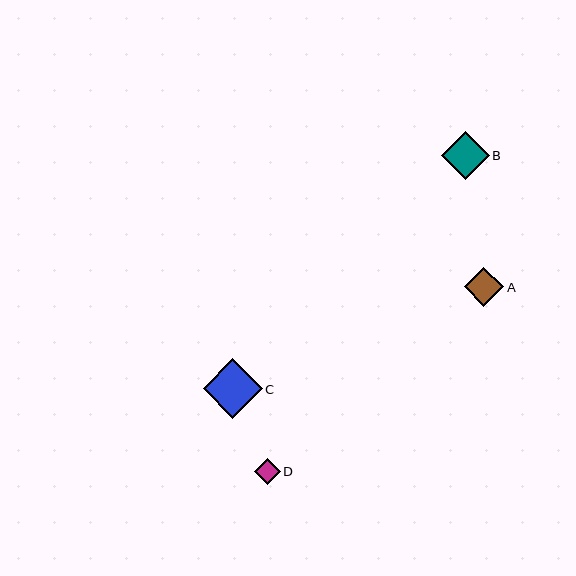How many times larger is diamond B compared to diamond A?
Diamond B is approximately 1.2 times the size of diamond A.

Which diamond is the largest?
Diamond C is the largest with a size of approximately 59 pixels.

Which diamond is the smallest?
Diamond D is the smallest with a size of approximately 26 pixels.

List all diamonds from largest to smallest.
From largest to smallest: C, B, A, D.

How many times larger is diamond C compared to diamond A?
Diamond C is approximately 1.5 times the size of diamond A.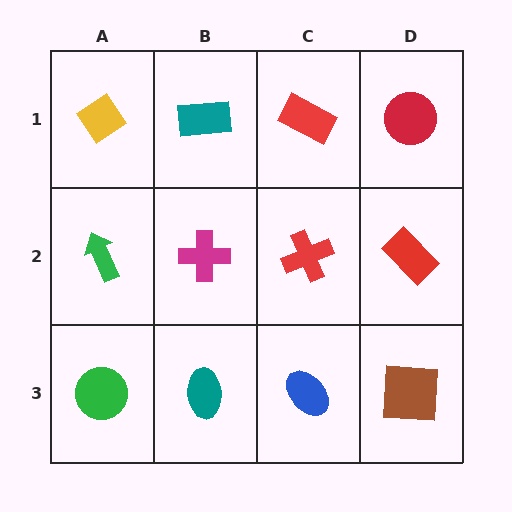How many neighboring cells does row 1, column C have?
3.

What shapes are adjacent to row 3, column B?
A magenta cross (row 2, column B), a green circle (row 3, column A), a blue ellipse (row 3, column C).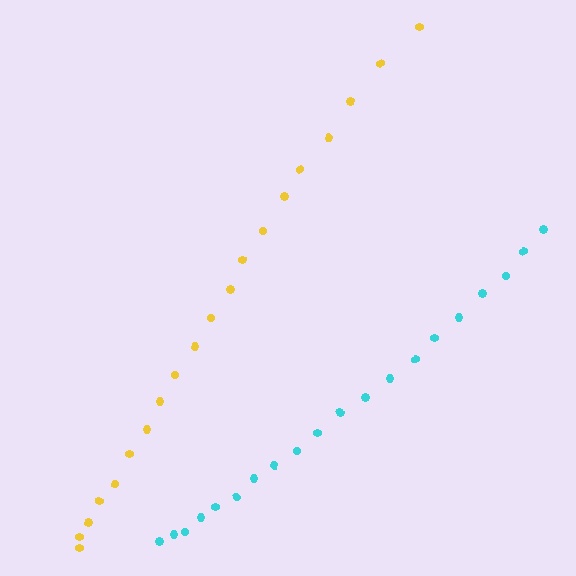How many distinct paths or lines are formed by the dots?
There are 2 distinct paths.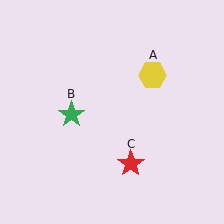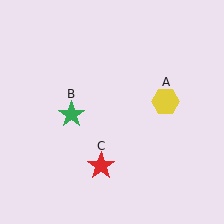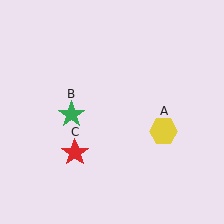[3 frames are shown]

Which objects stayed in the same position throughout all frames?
Green star (object B) remained stationary.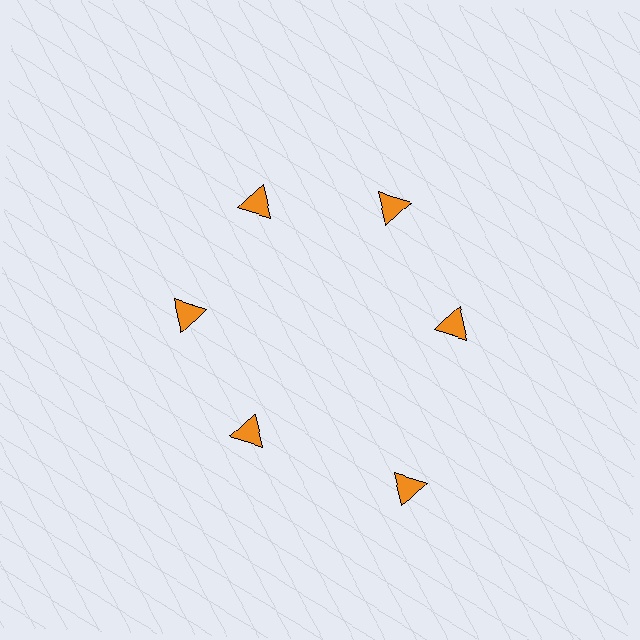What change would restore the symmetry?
The symmetry would be restored by moving it inward, back onto the ring so that all 6 triangles sit at equal angles and equal distance from the center.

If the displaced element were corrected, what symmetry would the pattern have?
It would have 6-fold rotational symmetry — the pattern would map onto itself every 60 degrees.